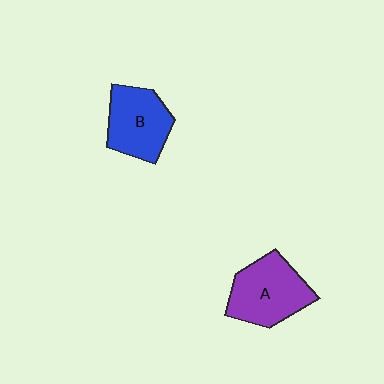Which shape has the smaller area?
Shape B (blue).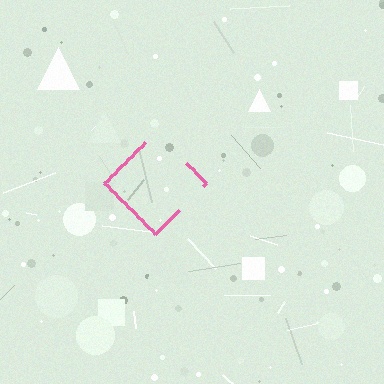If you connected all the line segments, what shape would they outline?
They would outline a diamond.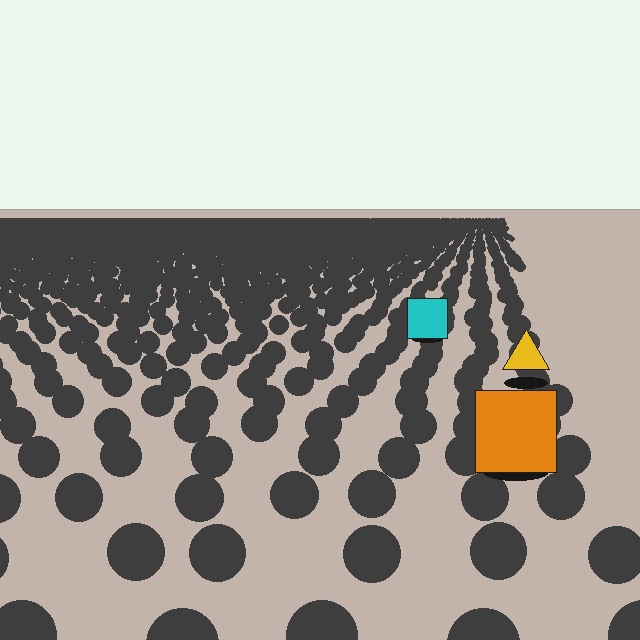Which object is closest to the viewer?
The orange square is closest. The texture marks near it are larger and more spread out.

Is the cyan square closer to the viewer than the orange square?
No. The orange square is closer — you can tell from the texture gradient: the ground texture is coarser near it.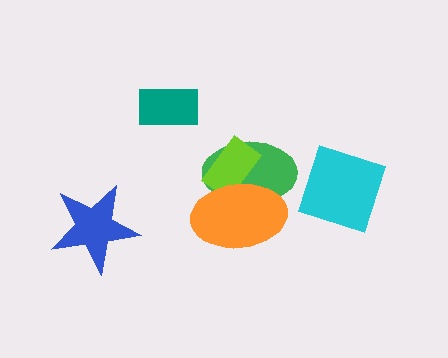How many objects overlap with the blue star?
0 objects overlap with the blue star.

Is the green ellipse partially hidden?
Yes, it is partially covered by another shape.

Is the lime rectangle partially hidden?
Yes, it is partially covered by another shape.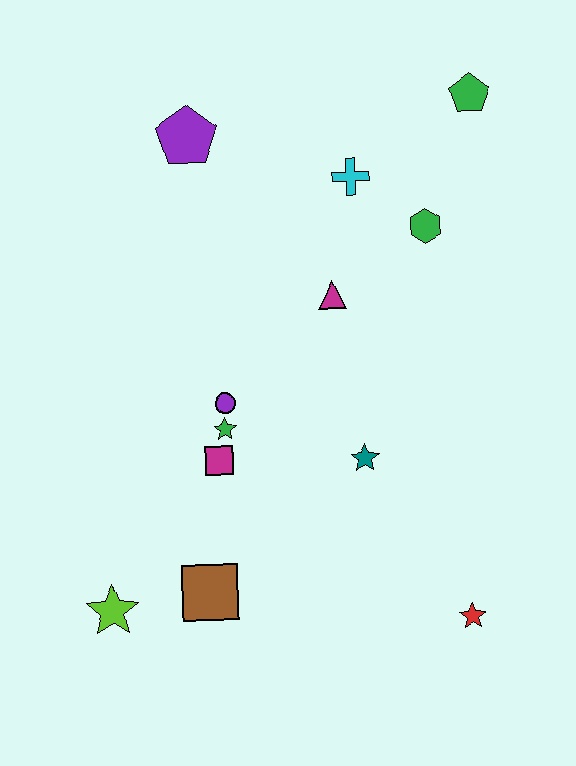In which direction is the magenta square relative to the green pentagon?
The magenta square is below the green pentagon.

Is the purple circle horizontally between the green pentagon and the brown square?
Yes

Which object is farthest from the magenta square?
The green pentagon is farthest from the magenta square.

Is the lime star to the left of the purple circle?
Yes